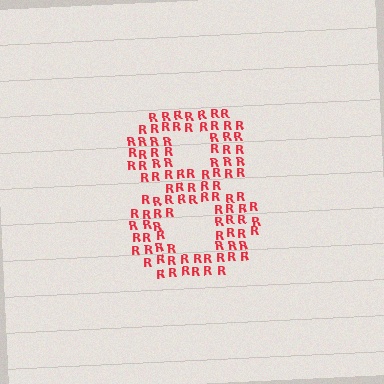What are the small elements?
The small elements are letter R's.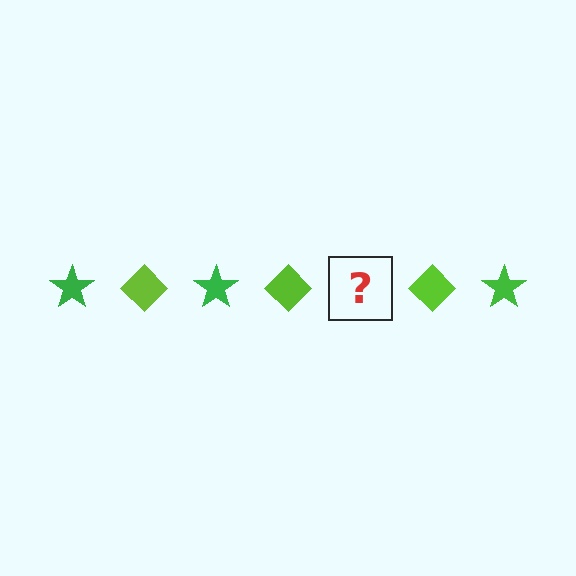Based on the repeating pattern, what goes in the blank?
The blank should be a green star.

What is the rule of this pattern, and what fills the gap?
The rule is that the pattern alternates between green star and lime diamond. The gap should be filled with a green star.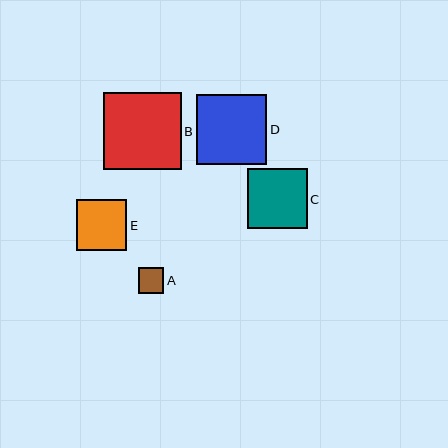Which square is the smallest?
Square A is the smallest with a size of approximately 25 pixels.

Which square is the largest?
Square B is the largest with a size of approximately 77 pixels.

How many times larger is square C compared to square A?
Square C is approximately 2.4 times the size of square A.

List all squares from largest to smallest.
From largest to smallest: B, D, C, E, A.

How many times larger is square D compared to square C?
Square D is approximately 1.2 times the size of square C.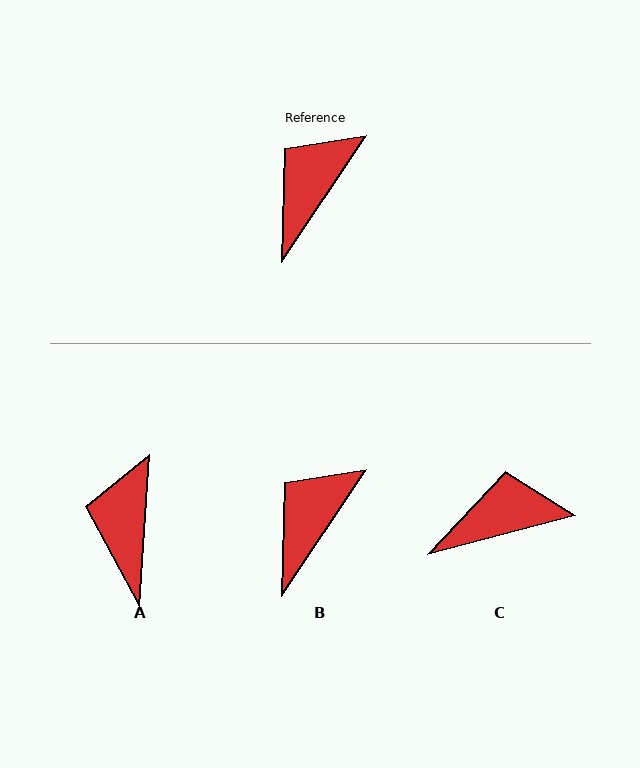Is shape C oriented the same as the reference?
No, it is off by about 41 degrees.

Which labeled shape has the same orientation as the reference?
B.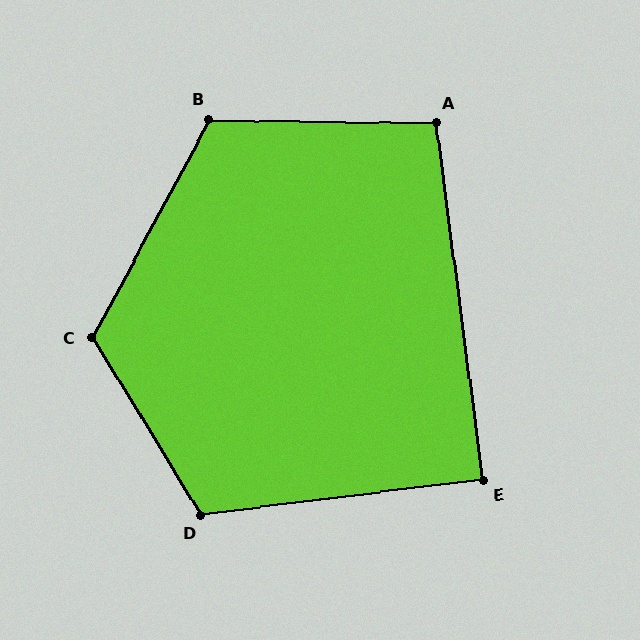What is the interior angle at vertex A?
Approximately 98 degrees (obtuse).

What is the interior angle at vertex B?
Approximately 117 degrees (obtuse).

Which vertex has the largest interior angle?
C, at approximately 120 degrees.